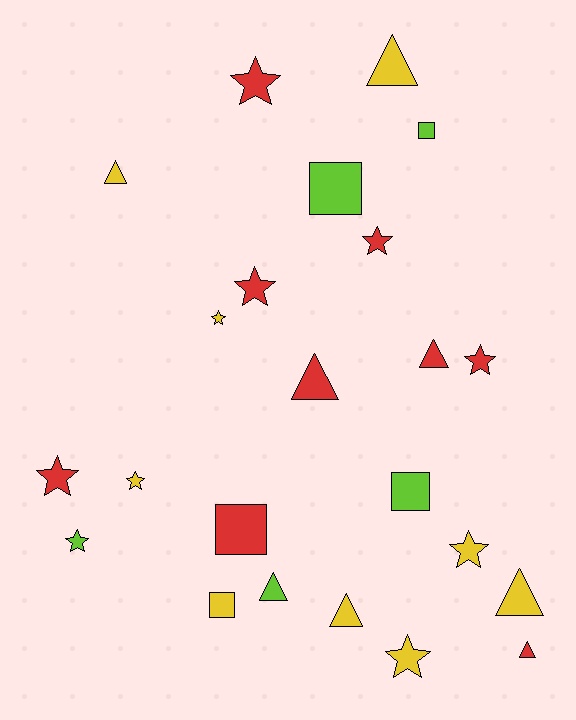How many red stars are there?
There are 5 red stars.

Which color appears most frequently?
Yellow, with 9 objects.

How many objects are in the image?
There are 23 objects.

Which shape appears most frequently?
Star, with 10 objects.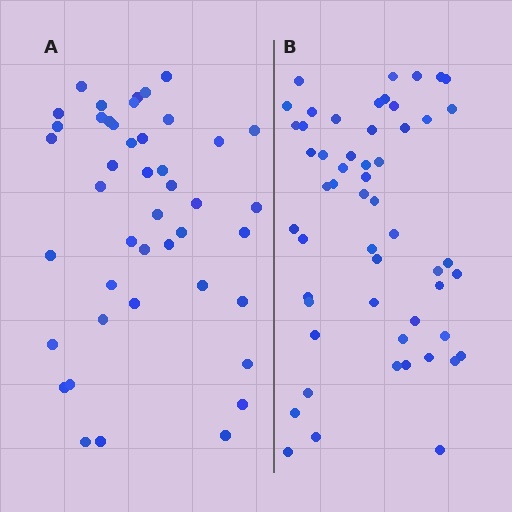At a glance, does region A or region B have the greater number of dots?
Region B (the right region) has more dots.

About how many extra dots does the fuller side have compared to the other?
Region B has roughly 10 or so more dots than region A.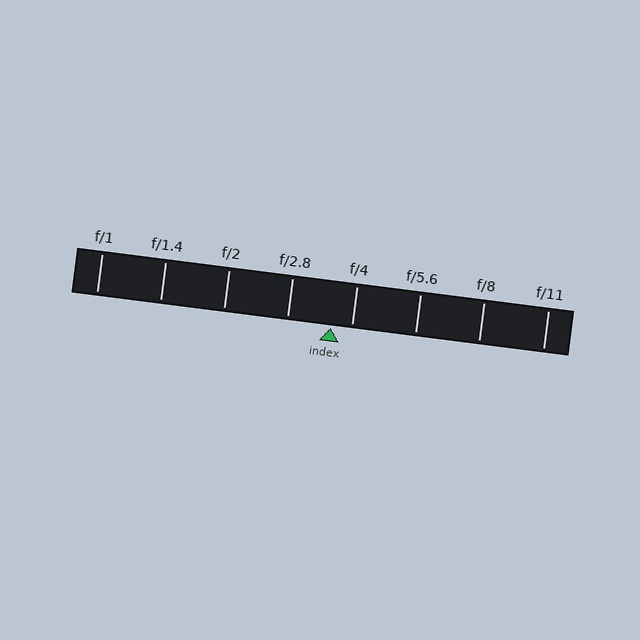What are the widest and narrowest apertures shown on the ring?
The widest aperture shown is f/1 and the narrowest is f/11.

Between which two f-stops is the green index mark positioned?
The index mark is between f/2.8 and f/4.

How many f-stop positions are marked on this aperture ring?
There are 8 f-stop positions marked.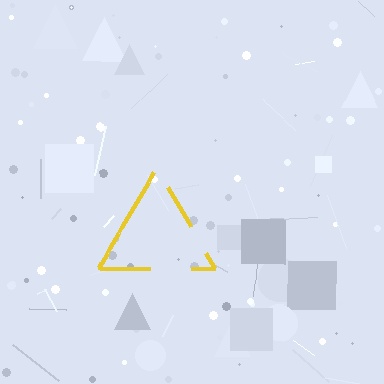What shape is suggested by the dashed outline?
The dashed outline suggests a triangle.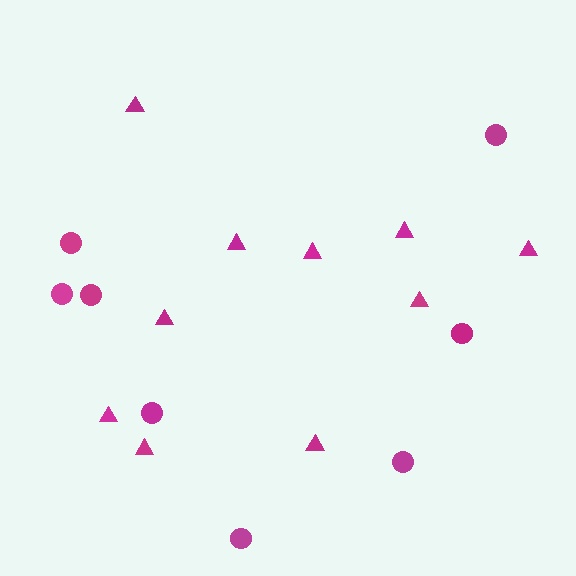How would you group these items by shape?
There are 2 groups: one group of circles (8) and one group of triangles (10).